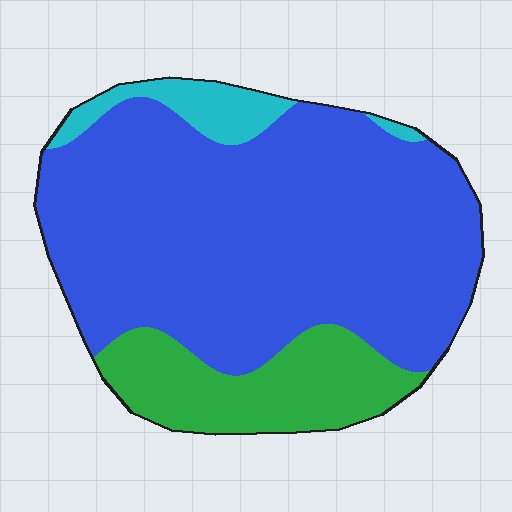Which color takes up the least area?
Cyan, at roughly 5%.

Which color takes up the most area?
Blue, at roughly 75%.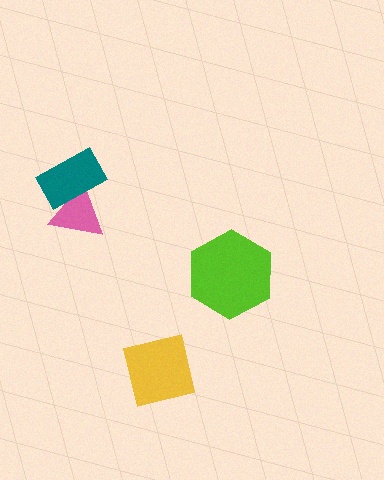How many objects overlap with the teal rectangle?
1 object overlaps with the teal rectangle.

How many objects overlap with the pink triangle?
1 object overlaps with the pink triangle.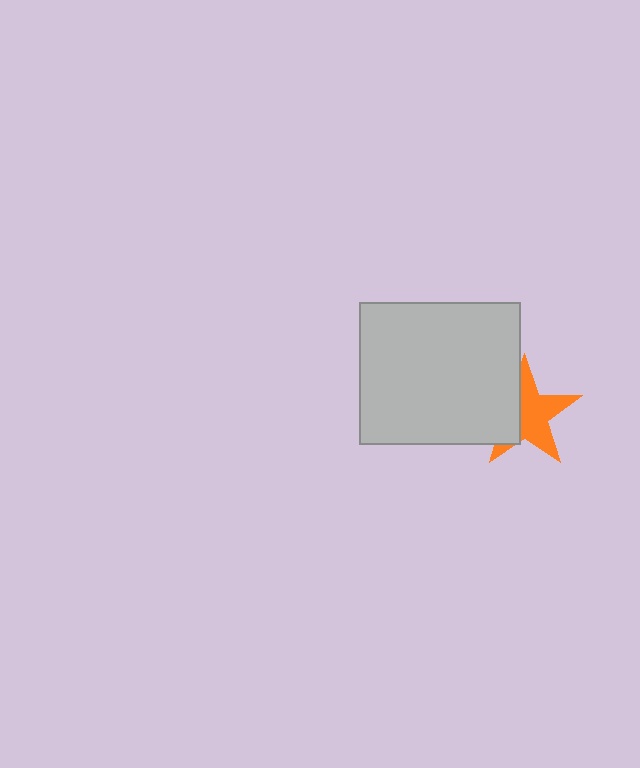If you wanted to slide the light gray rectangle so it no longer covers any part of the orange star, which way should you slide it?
Slide it left — that is the most direct way to separate the two shapes.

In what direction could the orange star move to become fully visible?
The orange star could move right. That would shift it out from behind the light gray rectangle entirely.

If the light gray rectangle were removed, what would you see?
You would see the complete orange star.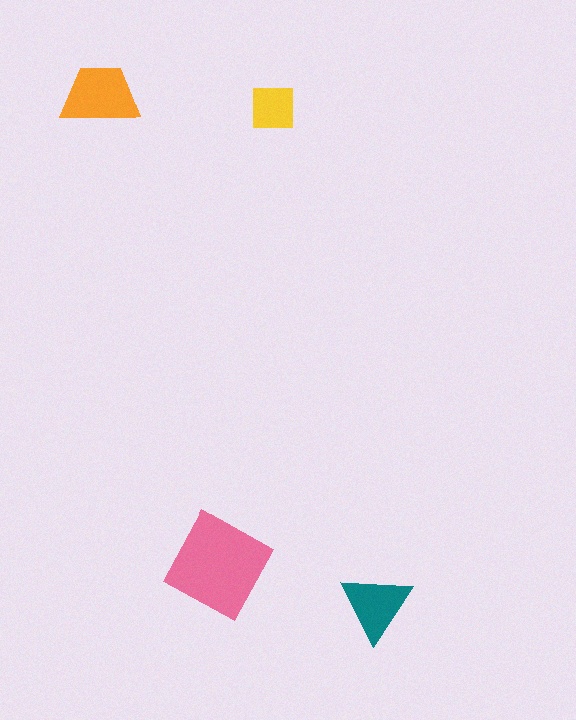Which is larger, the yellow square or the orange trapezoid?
The orange trapezoid.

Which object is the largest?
The pink diamond.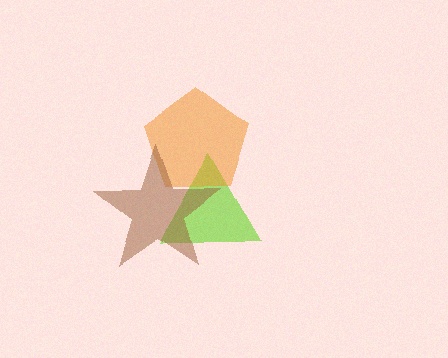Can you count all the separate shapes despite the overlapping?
Yes, there are 3 separate shapes.